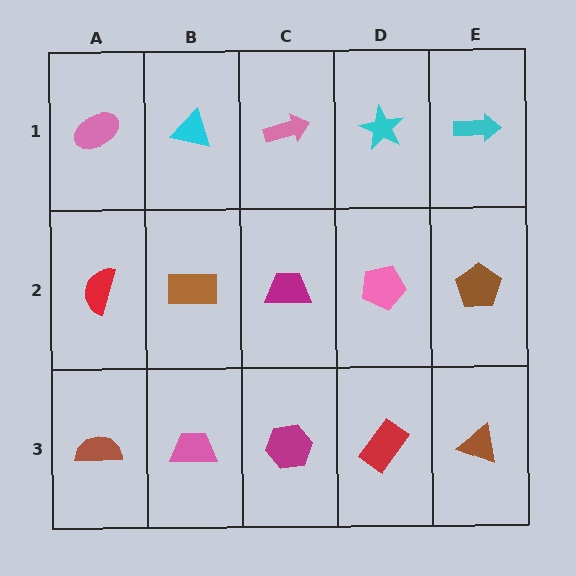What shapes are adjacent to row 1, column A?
A red semicircle (row 2, column A), a cyan triangle (row 1, column B).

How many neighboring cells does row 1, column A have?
2.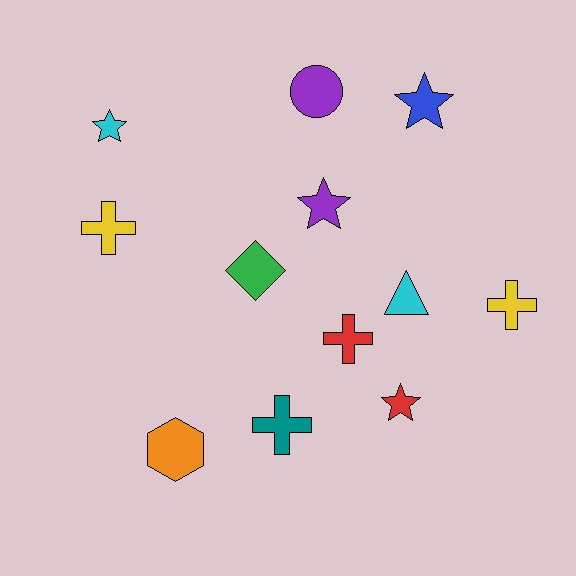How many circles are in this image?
There is 1 circle.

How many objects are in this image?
There are 12 objects.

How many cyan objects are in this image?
There are 2 cyan objects.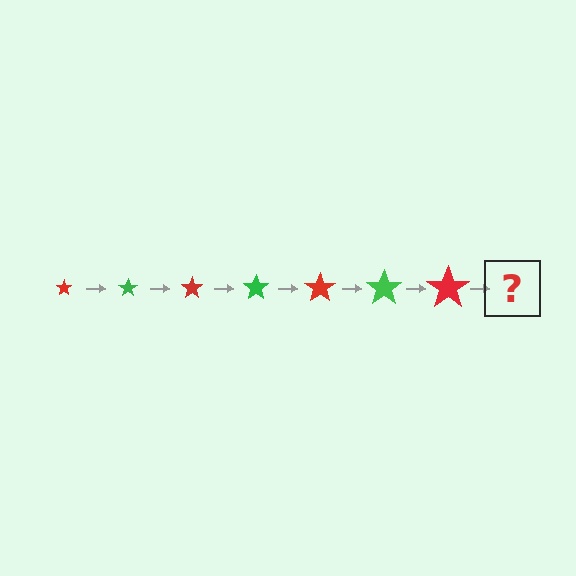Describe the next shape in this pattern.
It should be a green star, larger than the previous one.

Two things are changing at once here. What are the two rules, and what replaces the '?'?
The two rules are that the star grows larger each step and the color cycles through red and green. The '?' should be a green star, larger than the previous one.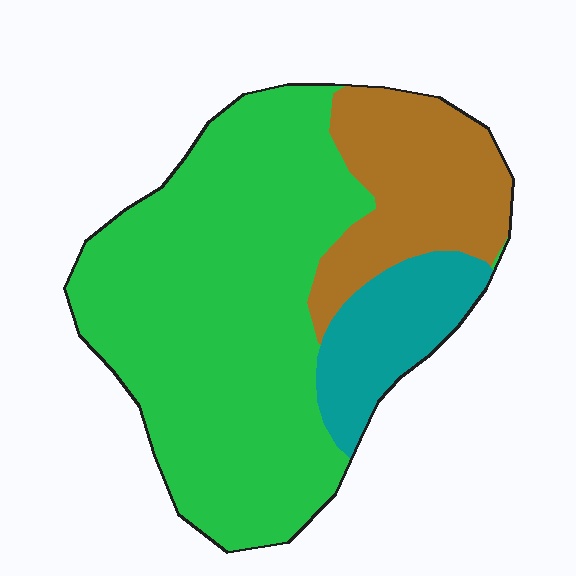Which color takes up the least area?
Teal, at roughly 15%.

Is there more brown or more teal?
Brown.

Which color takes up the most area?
Green, at roughly 65%.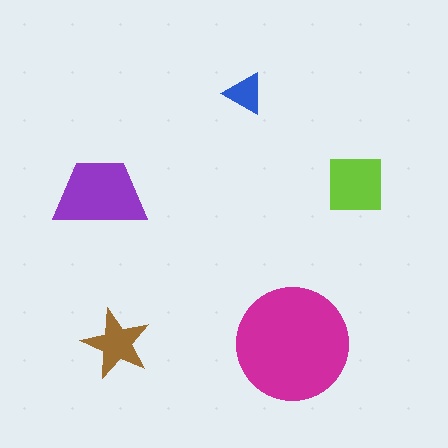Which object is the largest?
The magenta circle.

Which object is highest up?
The blue triangle is topmost.